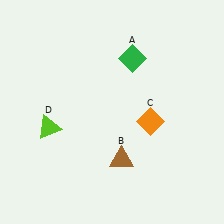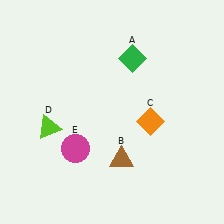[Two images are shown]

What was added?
A magenta circle (E) was added in Image 2.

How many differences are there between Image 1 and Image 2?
There is 1 difference between the two images.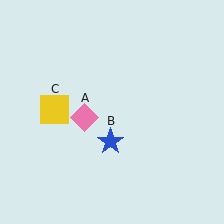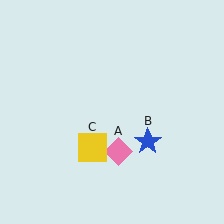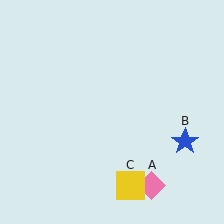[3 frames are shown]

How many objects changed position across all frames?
3 objects changed position: pink diamond (object A), blue star (object B), yellow square (object C).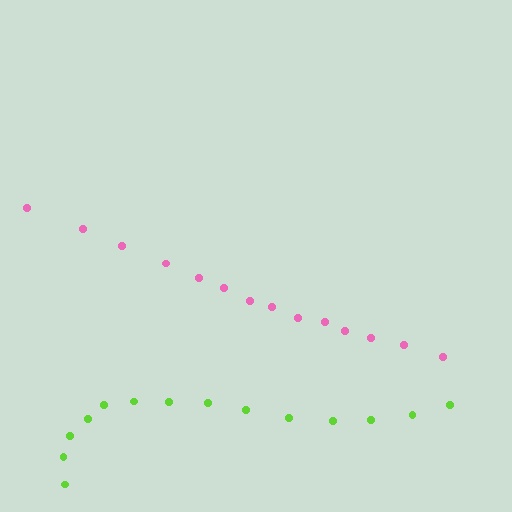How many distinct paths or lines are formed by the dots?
There are 2 distinct paths.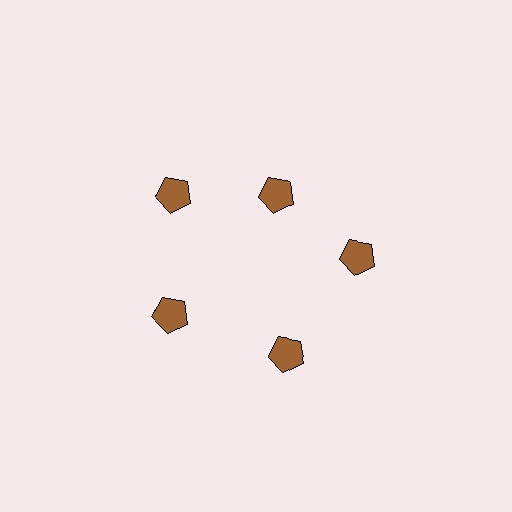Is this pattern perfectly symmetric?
No. The 5 brown pentagons are arranged in a ring, but one element near the 1 o'clock position is pulled inward toward the center, breaking the 5-fold rotational symmetry.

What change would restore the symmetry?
The symmetry would be restored by moving it outward, back onto the ring so that all 5 pentagons sit at equal angles and equal distance from the center.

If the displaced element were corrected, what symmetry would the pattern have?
It would have 5-fold rotational symmetry — the pattern would map onto itself every 72 degrees.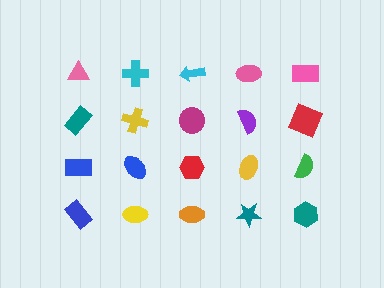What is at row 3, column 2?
A blue ellipse.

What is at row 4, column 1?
A blue rectangle.